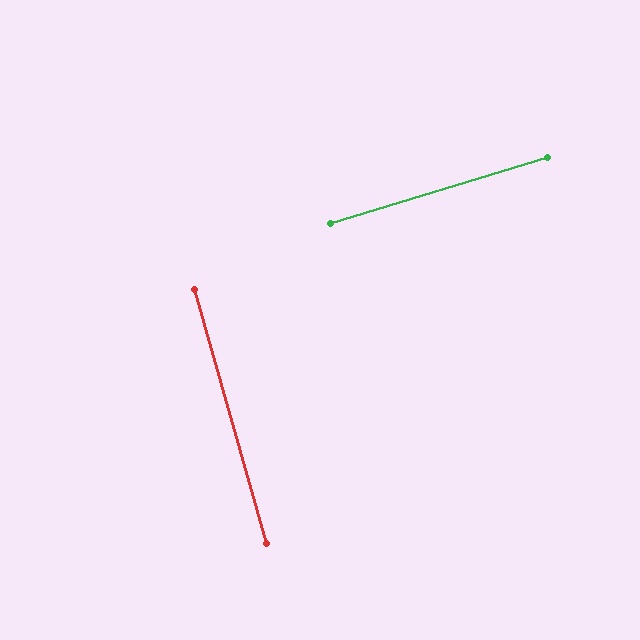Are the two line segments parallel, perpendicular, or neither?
Perpendicular — they meet at approximately 89°.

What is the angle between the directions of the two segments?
Approximately 89 degrees.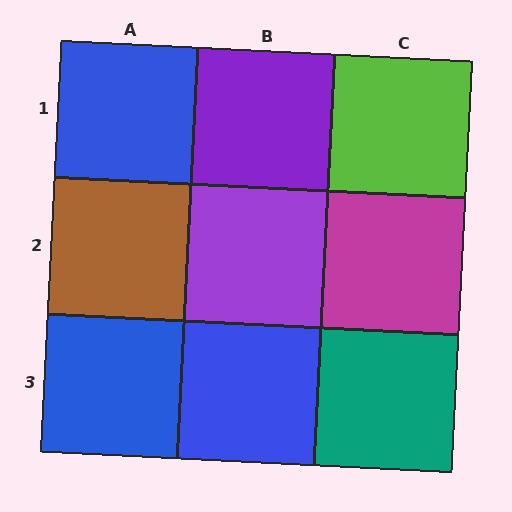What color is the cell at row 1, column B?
Purple.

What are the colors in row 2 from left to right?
Brown, purple, magenta.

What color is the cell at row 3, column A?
Blue.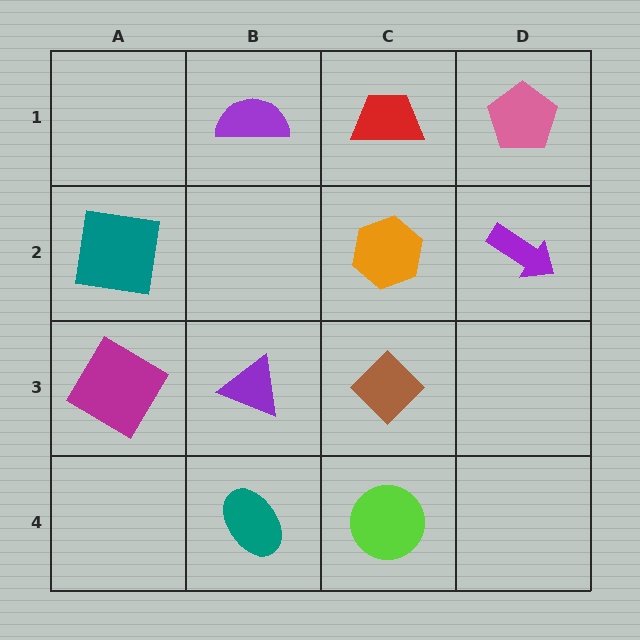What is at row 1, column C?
A red trapezoid.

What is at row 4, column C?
A lime circle.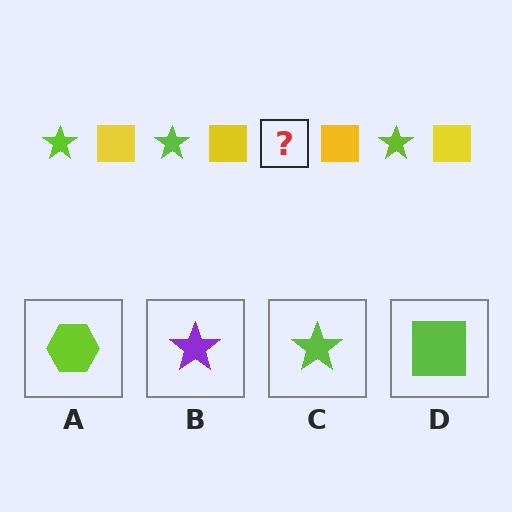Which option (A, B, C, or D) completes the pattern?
C.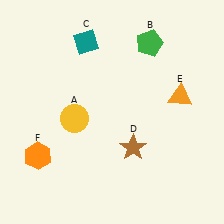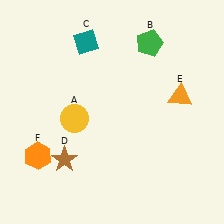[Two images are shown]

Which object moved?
The brown star (D) moved left.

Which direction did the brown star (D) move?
The brown star (D) moved left.